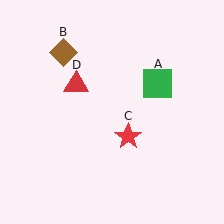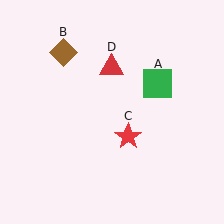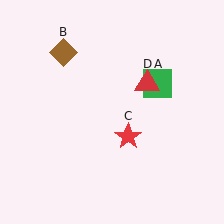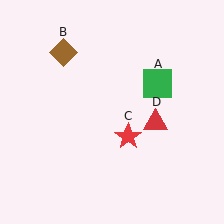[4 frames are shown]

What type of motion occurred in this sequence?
The red triangle (object D) rotated clockwise around the center of the scene.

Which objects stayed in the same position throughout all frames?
Green square (object A) and brown diamond (object B) and red star (object C) remained stationary.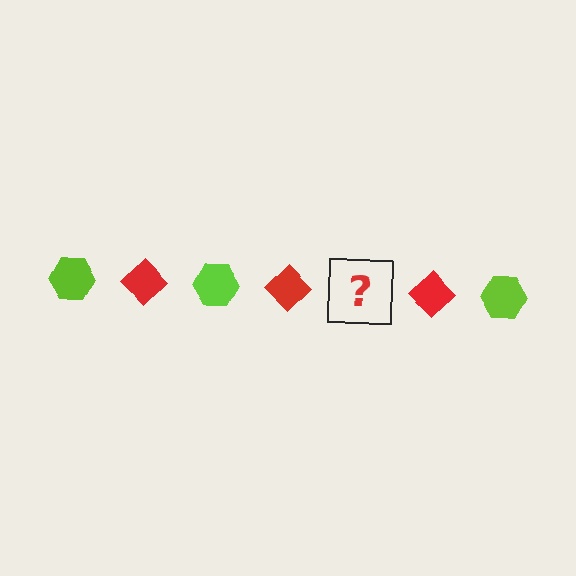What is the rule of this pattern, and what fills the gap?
The rule is that the pattern alternates between lime hexagon and red diamond. The gap should be filled with a lime hexagon.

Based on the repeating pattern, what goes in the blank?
The blank should be a lime hexagon.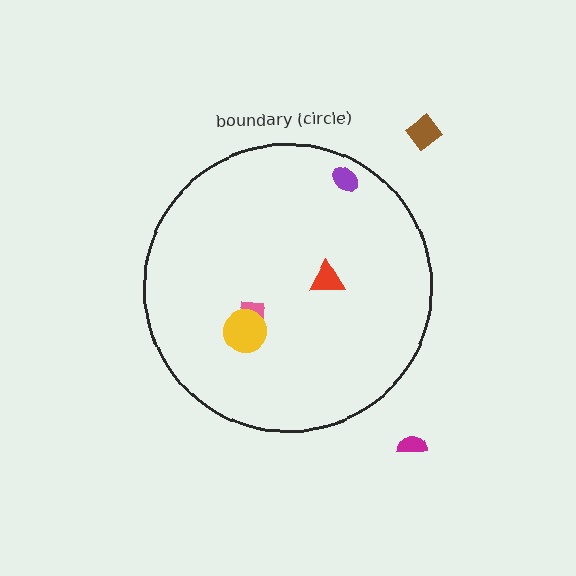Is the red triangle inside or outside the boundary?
Inside.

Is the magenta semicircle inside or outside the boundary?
Outside.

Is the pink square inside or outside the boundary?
Inside.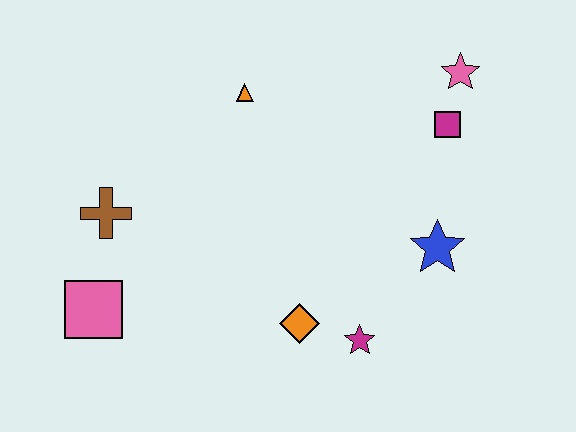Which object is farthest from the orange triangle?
The magenta star is farthest from the orange triangle.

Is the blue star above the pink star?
No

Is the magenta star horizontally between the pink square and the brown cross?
No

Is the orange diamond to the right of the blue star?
No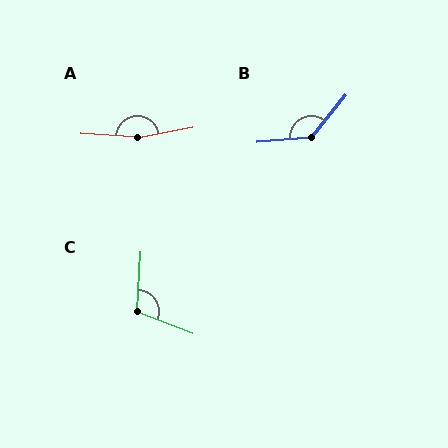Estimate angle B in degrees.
Approximately 135 degrees.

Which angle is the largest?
A, at approximately 165 degrees.